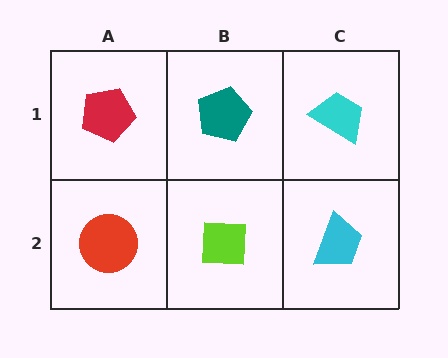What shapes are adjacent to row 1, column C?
A cyan trapezoid (row 2, column C), a teal pentagon (row 1, column B).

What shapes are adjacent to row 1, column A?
A red circle (row 2, column A), a teal pentagon (row 1, column B).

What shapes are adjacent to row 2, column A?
A red pentagon (row 1, column A), a lime square (row 2, column B).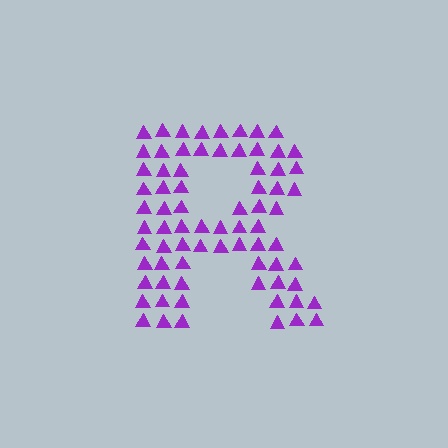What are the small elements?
The small elements are triangles.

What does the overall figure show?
The overall figure shows the letter R.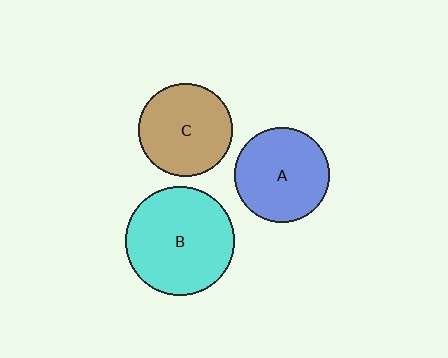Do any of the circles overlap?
No, none of the circles overlap.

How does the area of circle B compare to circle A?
Approximately 1.3 times.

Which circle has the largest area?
Circle B (cyan).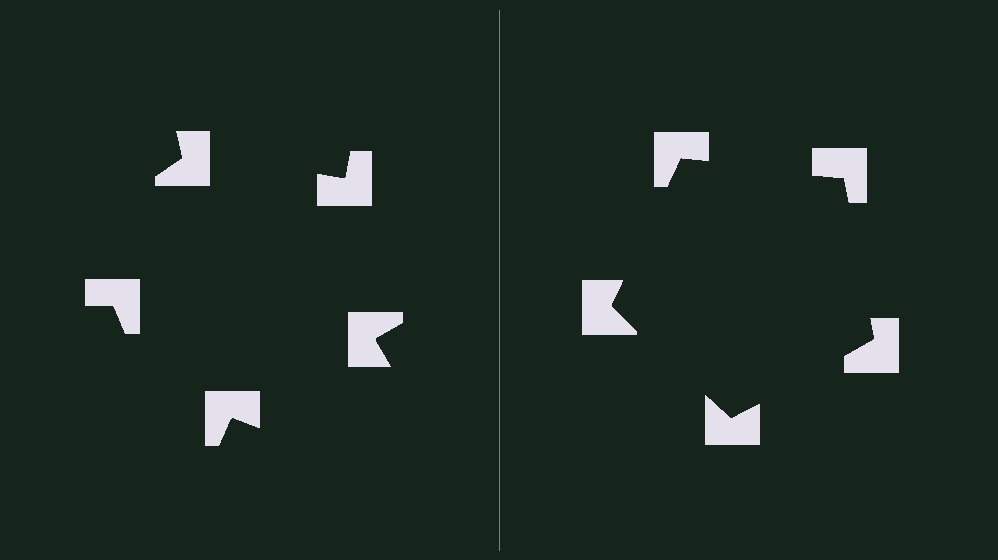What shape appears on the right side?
An illusory pentagon.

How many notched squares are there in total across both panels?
10 — 5 on each side.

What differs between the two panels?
The notched squares are positioned identically on both sides; only the wedge orientations differ. On the right they align to a pentagon; on the left they are misaligned.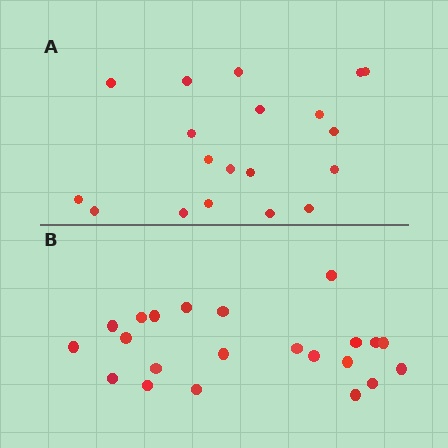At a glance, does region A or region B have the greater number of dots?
Region B (the bottom region) has more dots.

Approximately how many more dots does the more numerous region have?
Region B has just a few more — roughly 2 or 3 more dots than region A.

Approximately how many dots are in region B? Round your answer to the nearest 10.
About 20 dots. (The exact count is 22, which rounds to 20.)